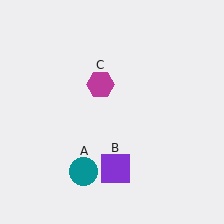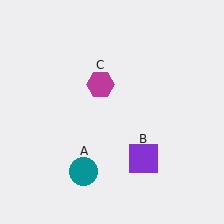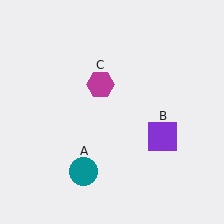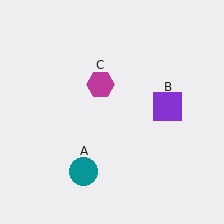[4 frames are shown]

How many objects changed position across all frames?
1 object changed position: purple square (object B).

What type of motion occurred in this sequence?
The purple square (object B) rotated counterclockwise around the center of the scene.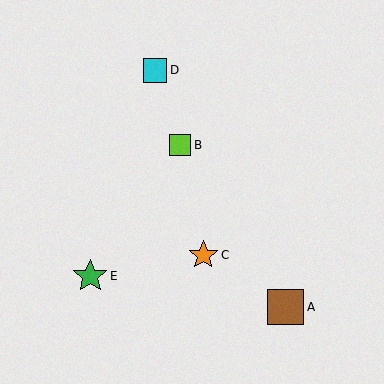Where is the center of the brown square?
The center of the brown square is at (286, 307).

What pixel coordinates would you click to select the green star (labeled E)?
Click at (90, 276) to select the green star E.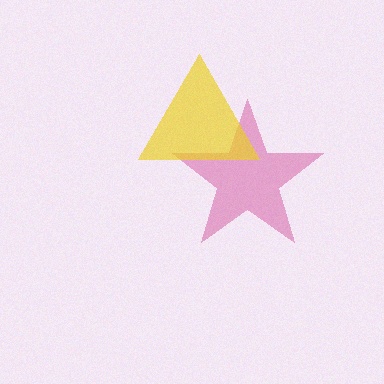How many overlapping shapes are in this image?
There are 2 overlapping shapes in the image.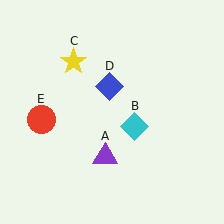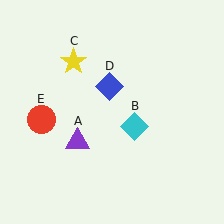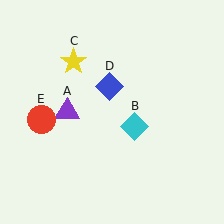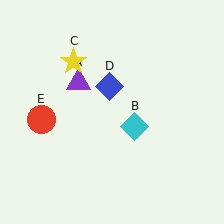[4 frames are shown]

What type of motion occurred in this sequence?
The purple triangle (object A) rotated clockwise around the center of the scene.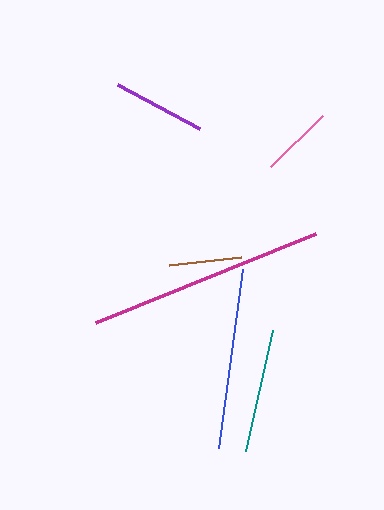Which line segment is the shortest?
The brown line is the shortest at approximately 72 pixels.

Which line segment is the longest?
The magenta line is the longest at approximately 237 pixels.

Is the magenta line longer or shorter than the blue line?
The magenta line is longer than the blue line.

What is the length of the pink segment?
The pink segment is approximately 73 pixels long.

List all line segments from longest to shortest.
From longest to shortest: magenta, blue, teal, purple, pink, brown.